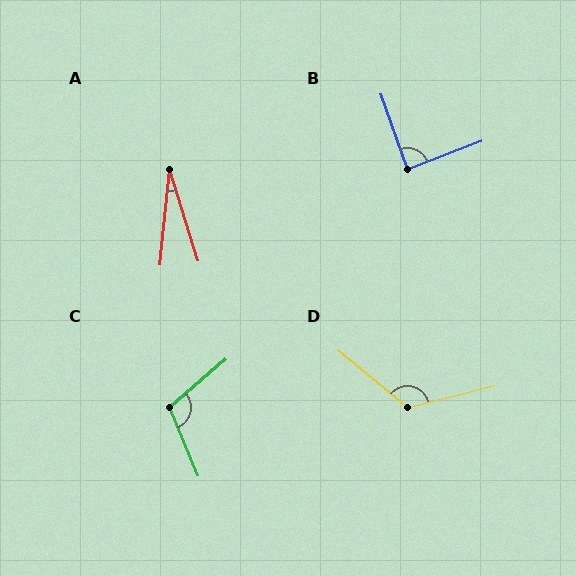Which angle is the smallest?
A, at approximately 23 degrees.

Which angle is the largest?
D, at approximately 126 degrees.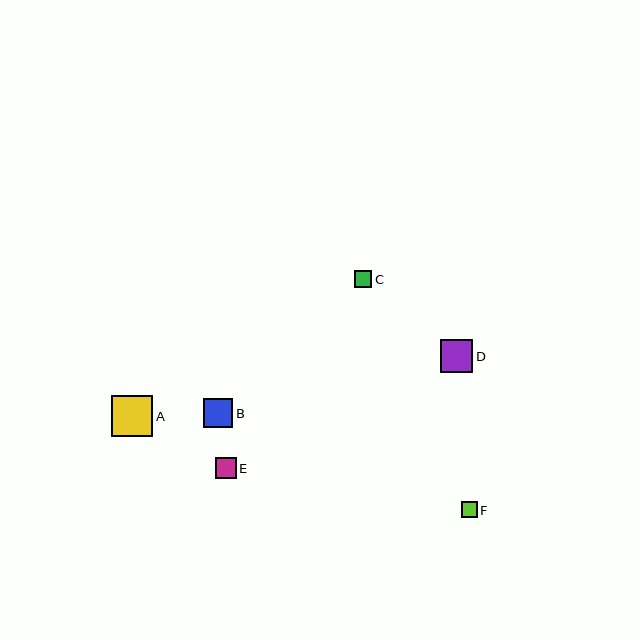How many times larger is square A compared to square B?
Square A is approximately 1.4 times the size of square B.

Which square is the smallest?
Square F is the smallest with a size of approximately 16 pixels.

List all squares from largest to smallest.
From largest to smallest: A, D, B, E, C, F.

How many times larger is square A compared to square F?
Square A is approximately 2.6 times the size of square F.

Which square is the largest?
Square A is the largest with a size of approximately 41 pixels.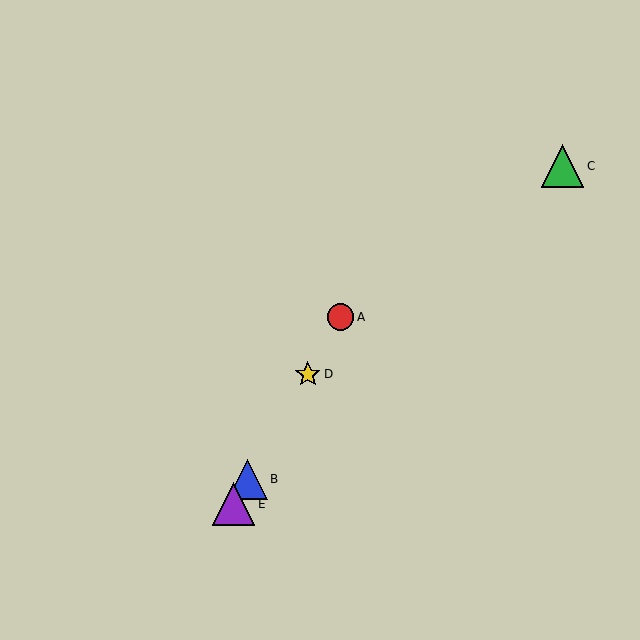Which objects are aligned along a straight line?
Objects A, B, D, E are aligned along a straight line.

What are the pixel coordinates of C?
Object C is at (562, 166).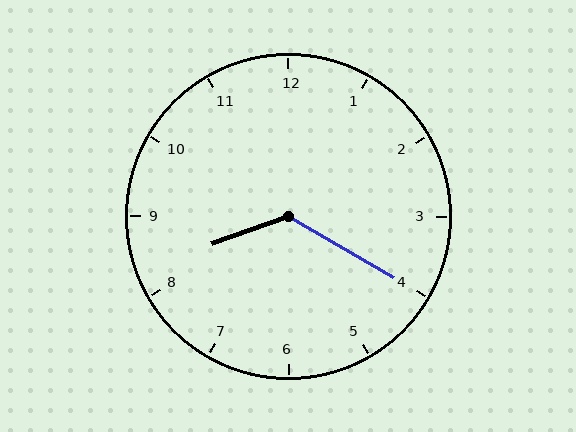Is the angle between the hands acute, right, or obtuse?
It is obtuse.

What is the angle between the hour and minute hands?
Approximately 130 degrees.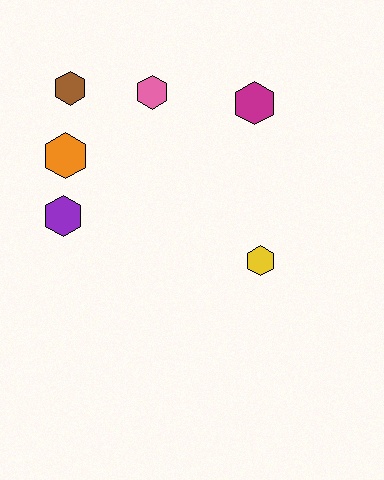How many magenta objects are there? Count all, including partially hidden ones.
There is 1 magenta object.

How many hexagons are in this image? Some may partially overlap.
There are 6 hexagons.